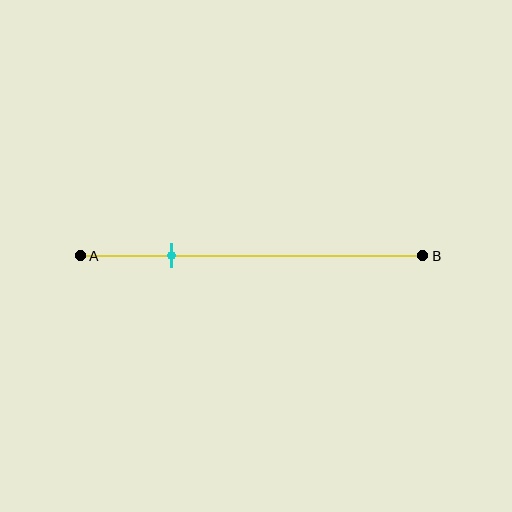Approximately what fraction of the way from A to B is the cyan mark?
The cyan mark is approximately 25% of the way from A to B.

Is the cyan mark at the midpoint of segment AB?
No, the mark is at about 25% from A, not at the 50% midpoint.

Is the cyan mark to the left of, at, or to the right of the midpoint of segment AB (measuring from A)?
The cyan mark is to the left of the midpoint of segment AB.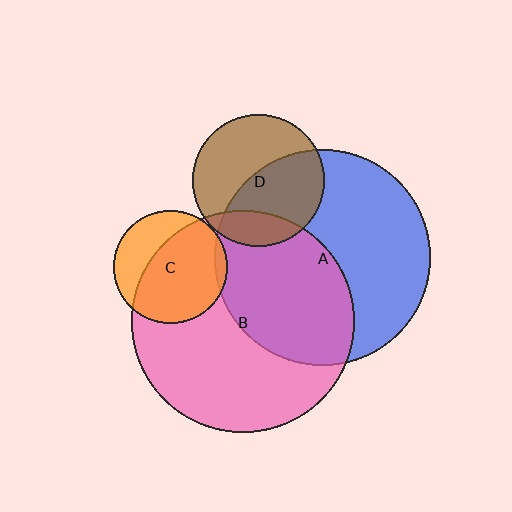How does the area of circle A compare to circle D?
Approximately 2.7 times.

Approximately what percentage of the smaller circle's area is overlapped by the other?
Approximately 20%.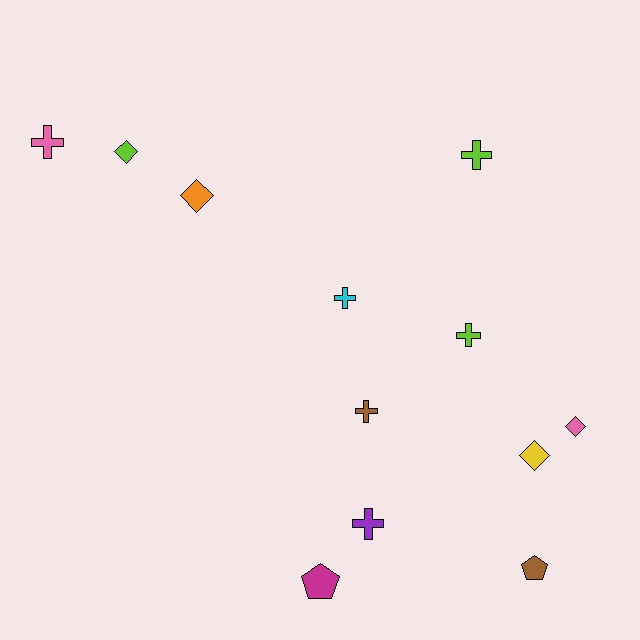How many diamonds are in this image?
There are 4 diamonds.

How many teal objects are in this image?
There are no teal objects.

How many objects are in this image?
There are 12 objects.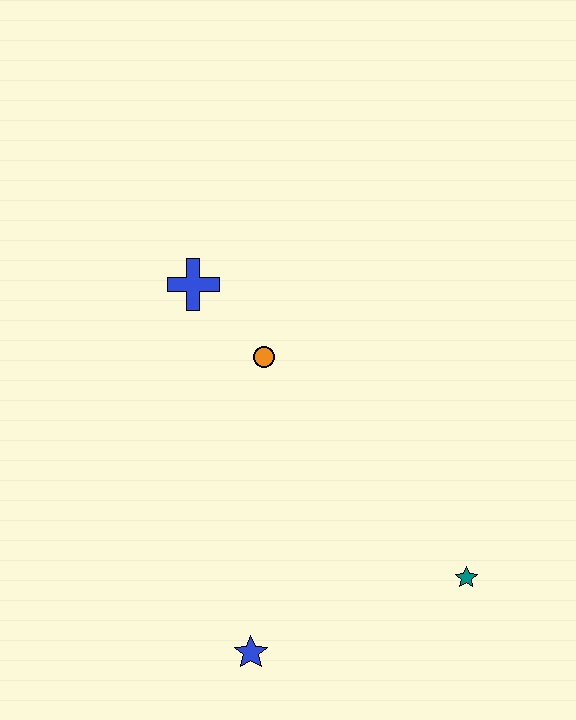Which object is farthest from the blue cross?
The teal star is farthest from the blue cross.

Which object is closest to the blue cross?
The orange circle is closest to the blue cross.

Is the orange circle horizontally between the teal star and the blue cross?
Yes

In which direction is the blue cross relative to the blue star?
The blue cross is above the blue star.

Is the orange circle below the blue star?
No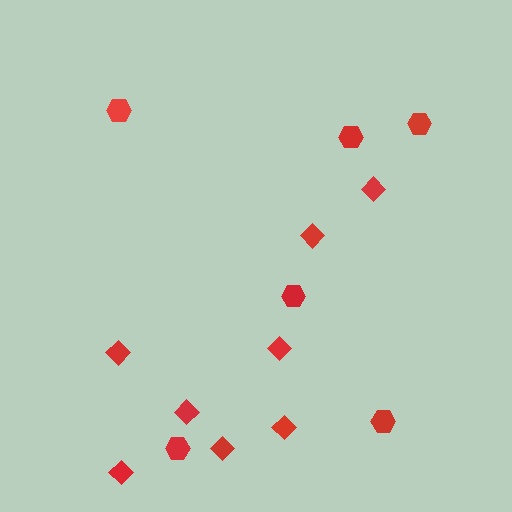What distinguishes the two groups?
There are 2 groups: one group of hexagons (6) and one group of diamonds (8).